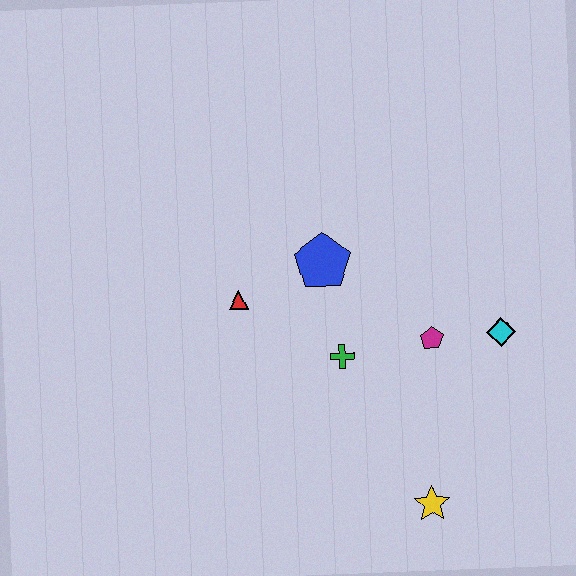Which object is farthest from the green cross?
The yellow star is farthest from the green cross.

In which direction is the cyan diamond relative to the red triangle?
The cyan diamond is to the right of the red triangle.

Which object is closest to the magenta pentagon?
The cyan diamond is closest to the magenta pentagon.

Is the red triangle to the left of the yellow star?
Yes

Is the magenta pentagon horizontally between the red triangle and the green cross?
No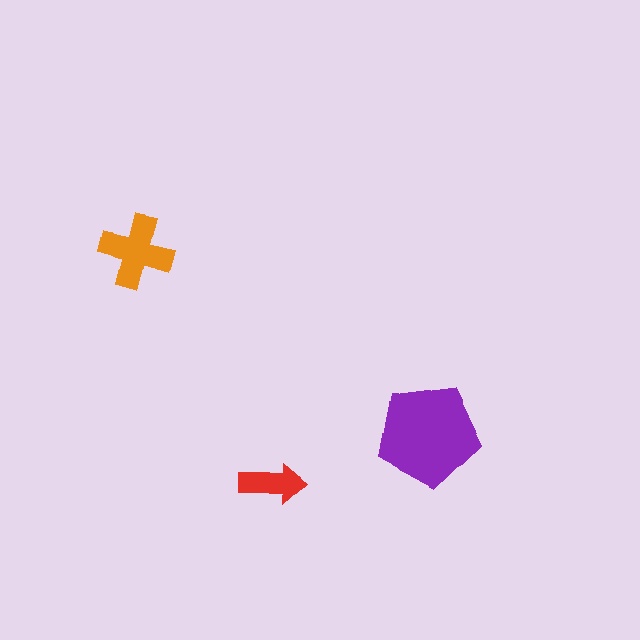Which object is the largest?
The purple pentagon.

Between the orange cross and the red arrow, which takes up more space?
The orange cross.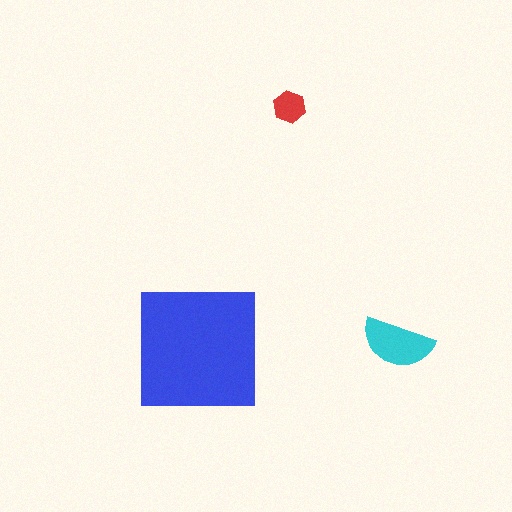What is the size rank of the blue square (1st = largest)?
1st.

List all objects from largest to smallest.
The blue square, the cyan semicircle, the red hexagon.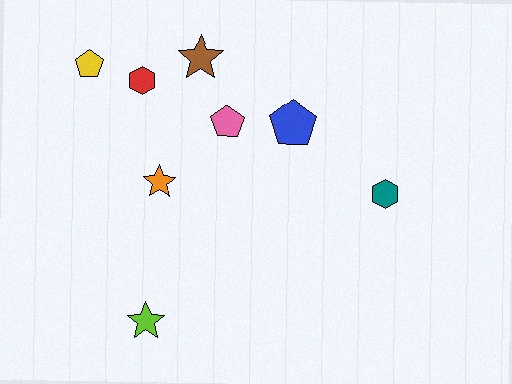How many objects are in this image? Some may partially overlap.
There are 8 objects.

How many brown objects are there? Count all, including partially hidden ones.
There is 1 brown object.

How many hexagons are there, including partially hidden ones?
There are 2 hexagons.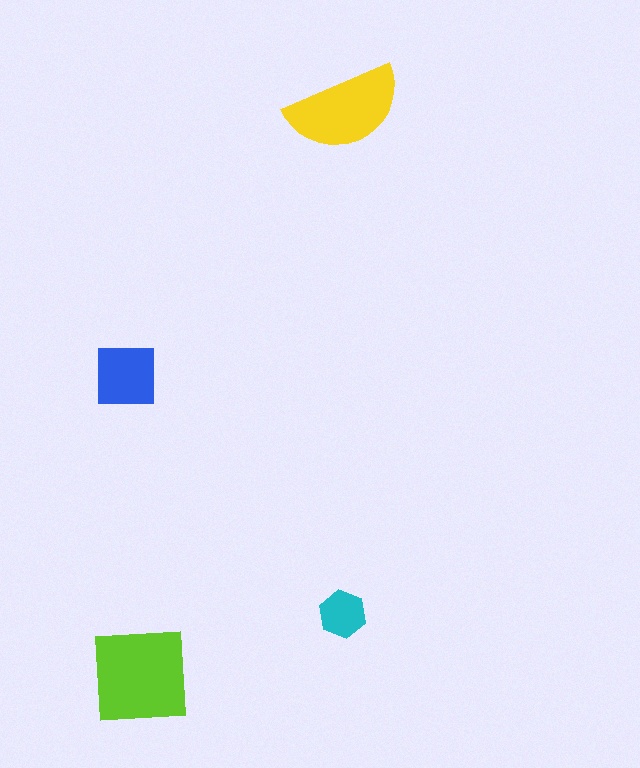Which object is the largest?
The lime square.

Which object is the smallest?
The cyan hexagon.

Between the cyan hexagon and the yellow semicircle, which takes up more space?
The yellow semicircle.